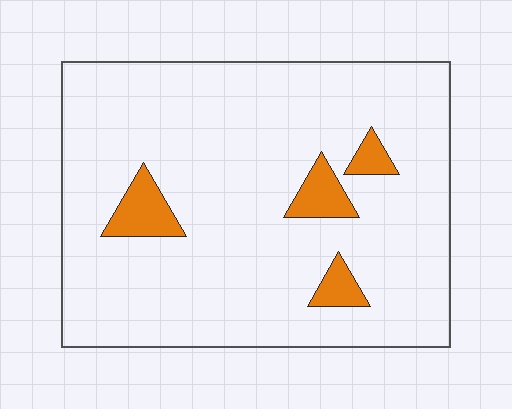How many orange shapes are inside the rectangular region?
4.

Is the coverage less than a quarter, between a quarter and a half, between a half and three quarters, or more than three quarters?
Less than a quarter.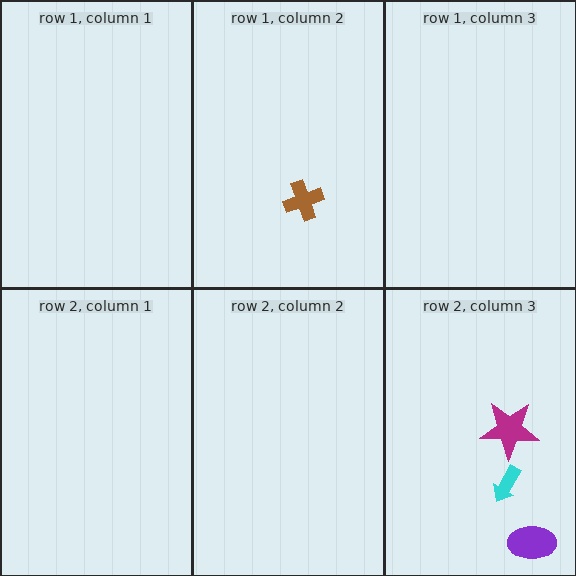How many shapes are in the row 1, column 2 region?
1.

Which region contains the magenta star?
The row 2, column 3 region.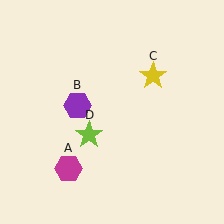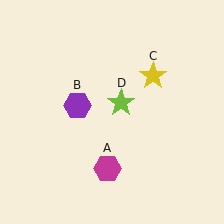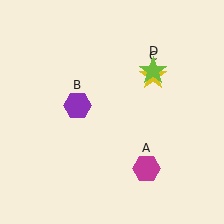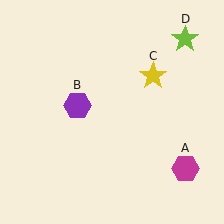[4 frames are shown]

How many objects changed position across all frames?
2 objects changed position: magenta hexagon (object A), lime star (object D).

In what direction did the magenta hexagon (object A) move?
The magenta hexagon (object A) moved right.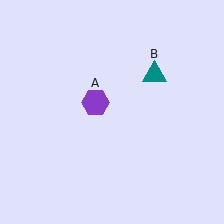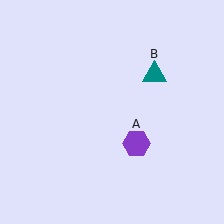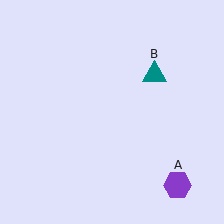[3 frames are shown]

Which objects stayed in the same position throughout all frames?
Teal triangle (object B) remained stationary.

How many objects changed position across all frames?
1 object changed position: purple hexagon (object A).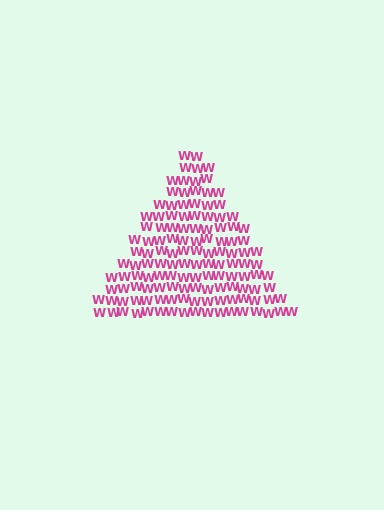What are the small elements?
The small elements are letter W's.